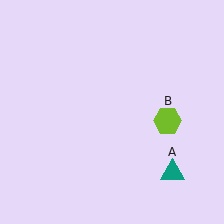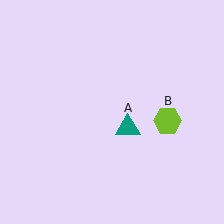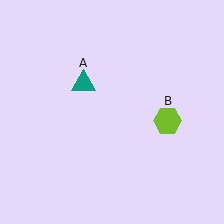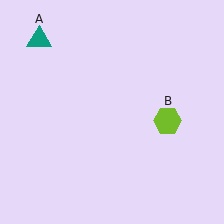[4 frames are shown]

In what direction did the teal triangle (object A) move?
The teal triangle (object A) moved up and to the left.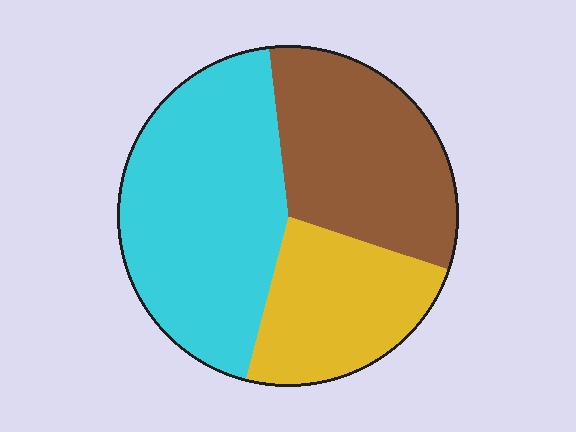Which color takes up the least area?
Yellow, at roughly 25%.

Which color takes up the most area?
Cyan, at roughly 45%.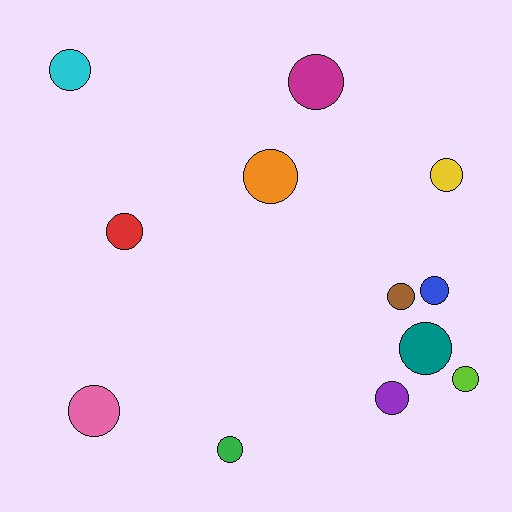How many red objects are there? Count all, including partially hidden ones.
There is 1 red object.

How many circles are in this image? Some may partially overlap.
There are 12 circles.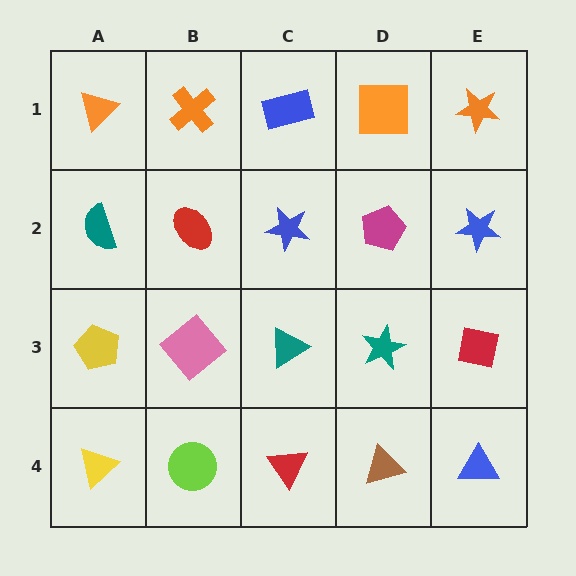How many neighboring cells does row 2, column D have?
4.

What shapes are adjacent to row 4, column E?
A red square (row 3, column E), a brown triangle (row 4, column D).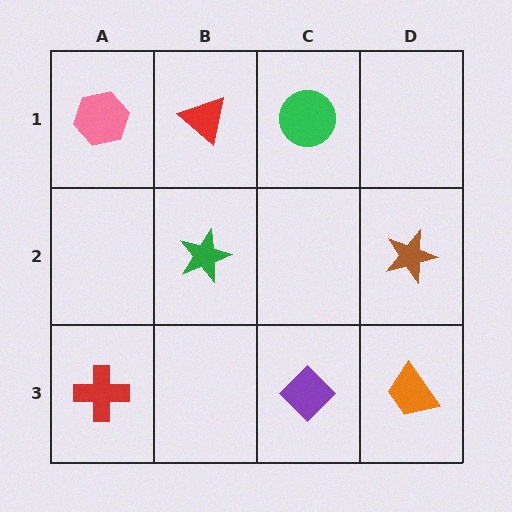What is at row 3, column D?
An orange trapezoid.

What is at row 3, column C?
A purple diamond.